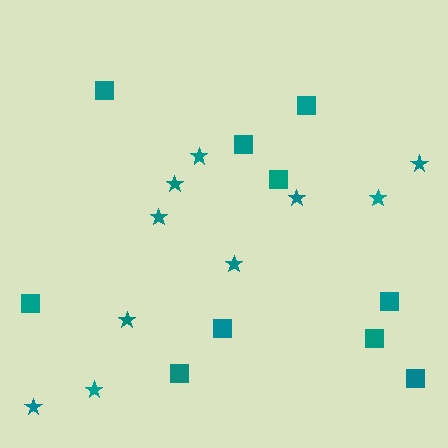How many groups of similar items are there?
There are 2 groups: one group of stars (10) and one group of squares (10).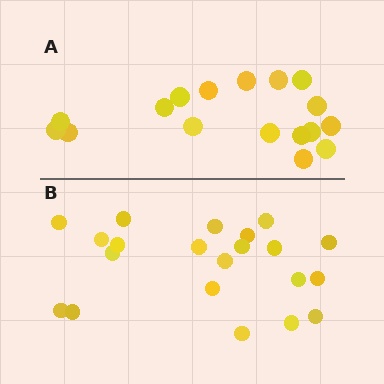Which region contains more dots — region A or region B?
Region B (the bottom region) has more dots.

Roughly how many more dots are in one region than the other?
Region B has about 4 more dots than region A.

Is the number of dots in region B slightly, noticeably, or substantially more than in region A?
Region B has only slightly more — the two regions are fairly close. The ratio is roughly 1.2 to 1.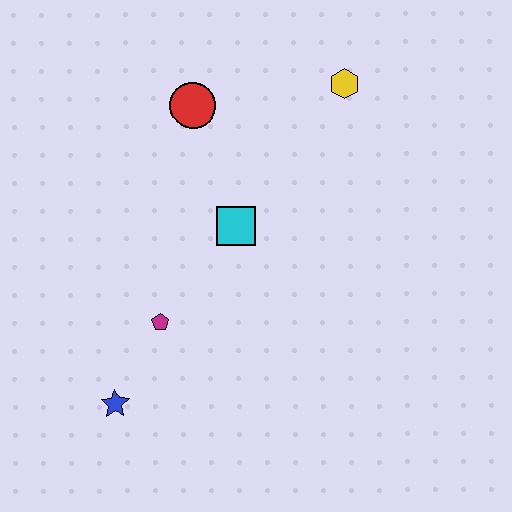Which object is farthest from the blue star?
The yellow hexagon is farthest from the blue star.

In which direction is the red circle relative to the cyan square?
The red circle is above the cyan square.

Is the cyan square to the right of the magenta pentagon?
Yes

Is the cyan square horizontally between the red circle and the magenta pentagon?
No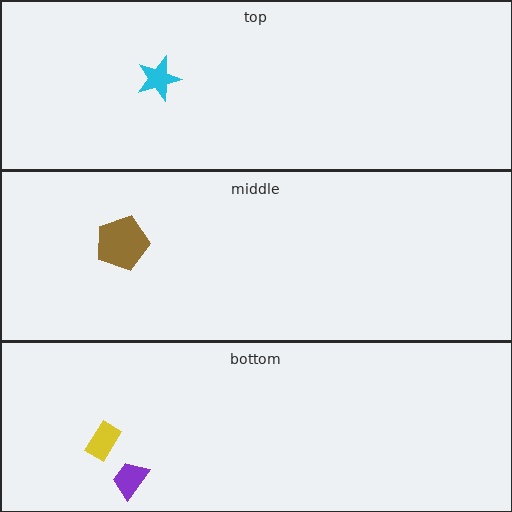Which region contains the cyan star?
The top region.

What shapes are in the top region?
The cyan star.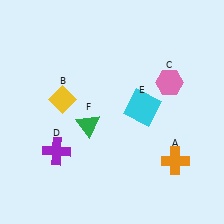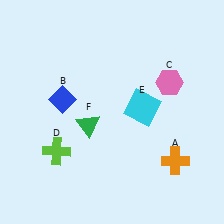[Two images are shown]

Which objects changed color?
B changed from yellow to blue. D changed from purple to lime.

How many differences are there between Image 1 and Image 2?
There are 2 differences between the two images.